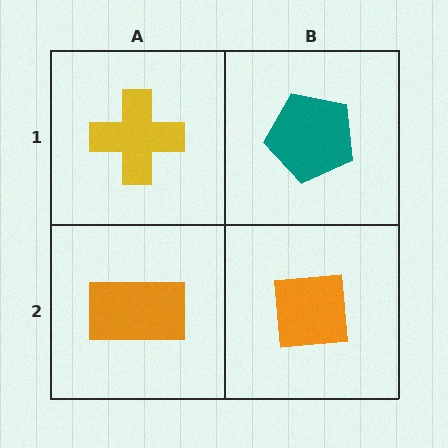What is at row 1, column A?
A yellow cross.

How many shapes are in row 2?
2 shapes.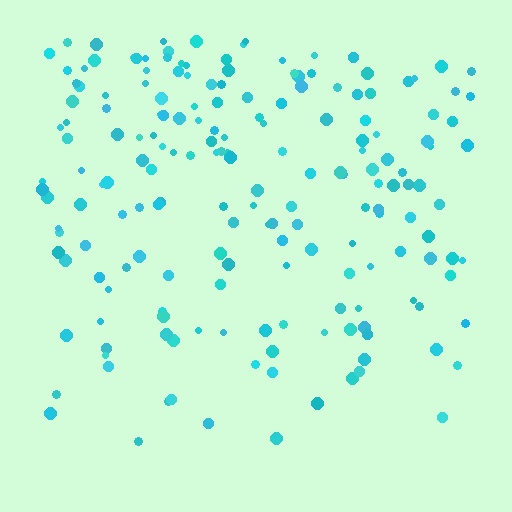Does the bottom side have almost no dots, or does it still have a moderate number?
Still a moderate number, just noticeably fewer than the top.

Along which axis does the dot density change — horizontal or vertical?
Vertical.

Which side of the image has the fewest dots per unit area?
The bottom.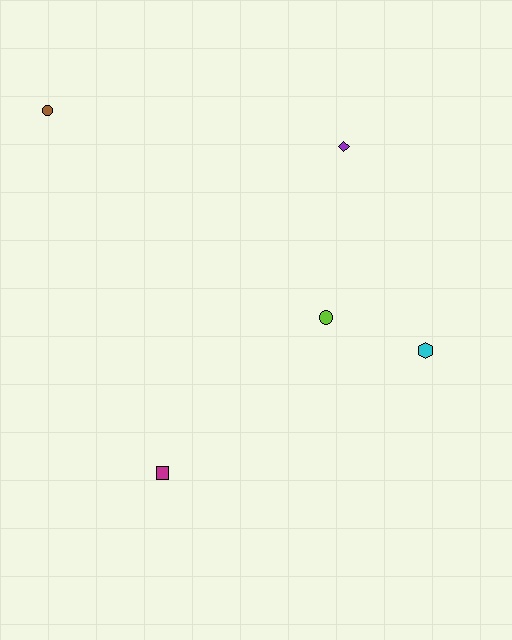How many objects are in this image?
There are 5 objects.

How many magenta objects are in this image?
There is 1 magenta object.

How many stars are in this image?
There are no stars.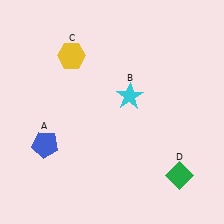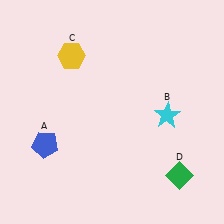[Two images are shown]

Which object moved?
The cyan star (B) moved right.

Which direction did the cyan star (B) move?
The cyan star (B) moved right.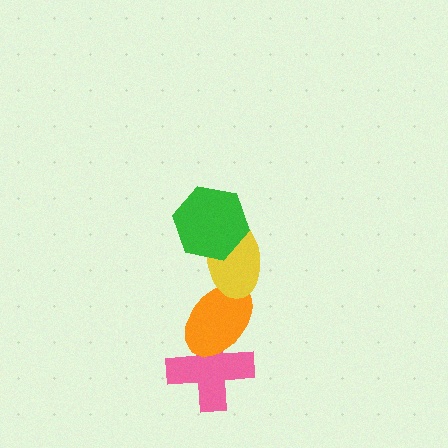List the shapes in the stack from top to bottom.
From top to bottom: the green hexagon, the yellow ellipse, the orange ellipse, the pink cross.